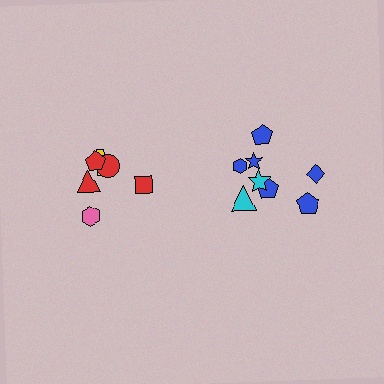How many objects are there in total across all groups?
There are 14 objects.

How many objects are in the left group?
There are 6 objects.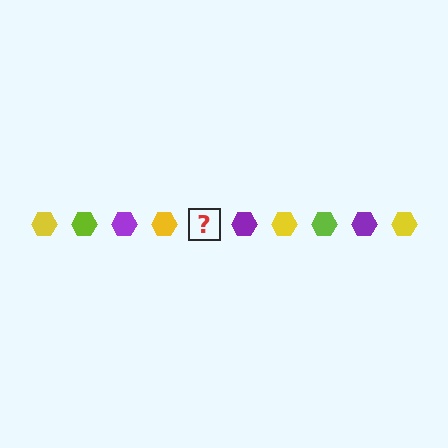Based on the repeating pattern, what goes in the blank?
The blank should be a lime hexagon.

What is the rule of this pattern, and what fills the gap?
The rule is that the pattern cycles through yellow, lime, purple hexagons. The gap should be filled with a lime hexagon.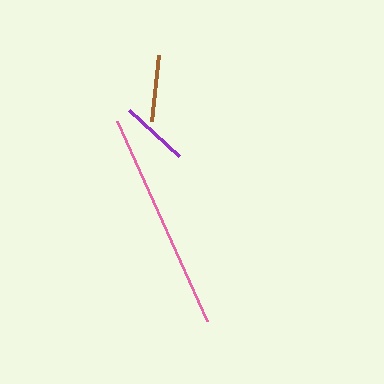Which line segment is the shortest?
The brown line is the shortest at approximately 67 pixels.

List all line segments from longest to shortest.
From longest to shortest: pink, purple, brown.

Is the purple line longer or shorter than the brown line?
The purple line is longer than the brown line.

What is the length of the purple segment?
The purple segment is approximately 68 pixels long.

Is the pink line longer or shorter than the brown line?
The pink line is longer than the brown line.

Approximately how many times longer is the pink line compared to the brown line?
The pink line is approximately 3.3 times the length of the brown line.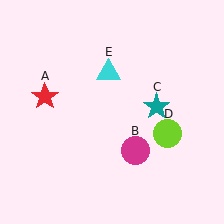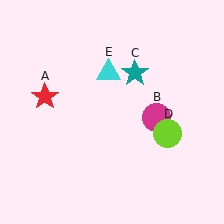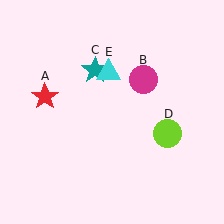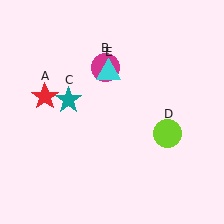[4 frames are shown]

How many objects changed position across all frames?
2 objects changed position: magenta circle (object B), teal star (object C).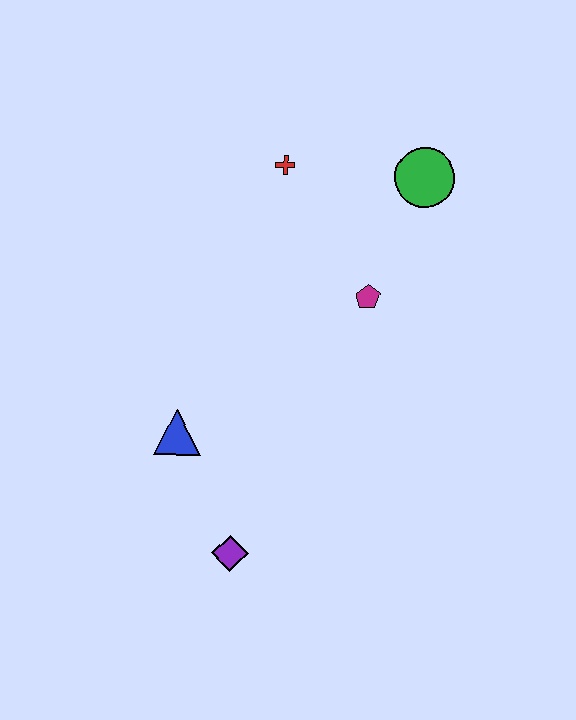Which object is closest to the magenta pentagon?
The green circle is closest to the magenta pentagon.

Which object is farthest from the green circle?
The purple diamond is farthest from the green circle.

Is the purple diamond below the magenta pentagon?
Yes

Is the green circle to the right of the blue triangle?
Yes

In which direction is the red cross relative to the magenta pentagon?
The red cross is above the magenta pentagon.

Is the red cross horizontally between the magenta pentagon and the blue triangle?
Yes